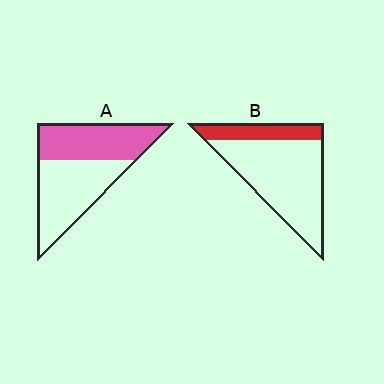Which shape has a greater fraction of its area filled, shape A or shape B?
Shape A.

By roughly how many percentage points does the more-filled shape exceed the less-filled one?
By roughly 25 percentage points (A over B).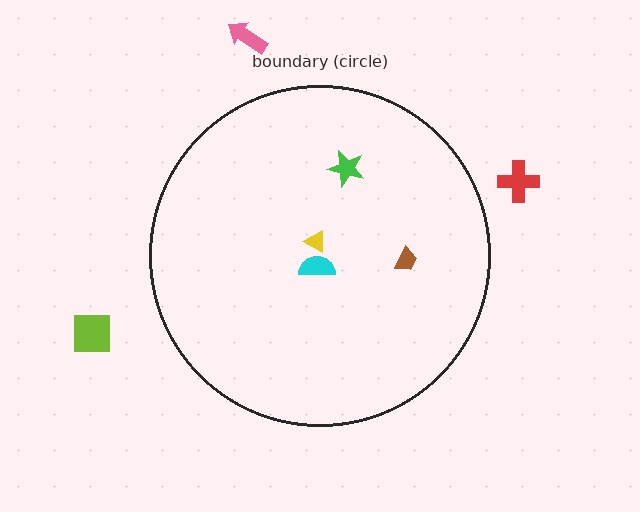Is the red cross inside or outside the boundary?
Outside.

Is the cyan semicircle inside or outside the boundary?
Inside.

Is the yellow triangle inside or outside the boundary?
Inside.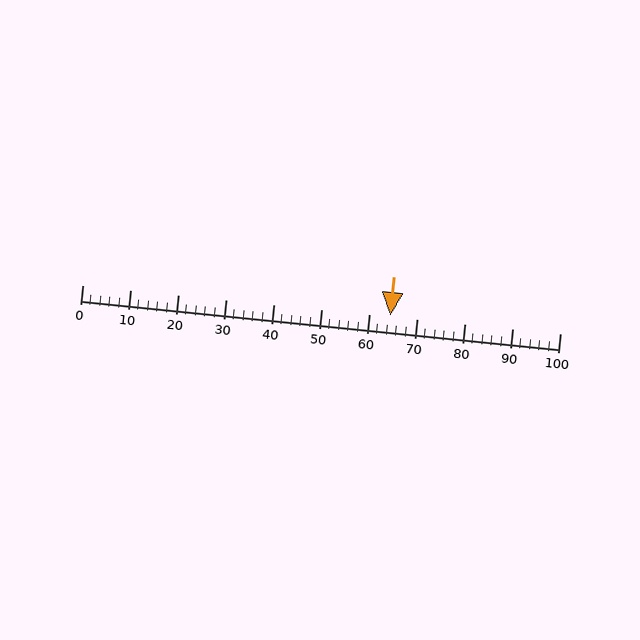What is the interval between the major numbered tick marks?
The major tick marks are spaced 10 units apart.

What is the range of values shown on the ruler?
The ruler shows values from 0 to 100.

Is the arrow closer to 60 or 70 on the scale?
The arrow is closer to 60.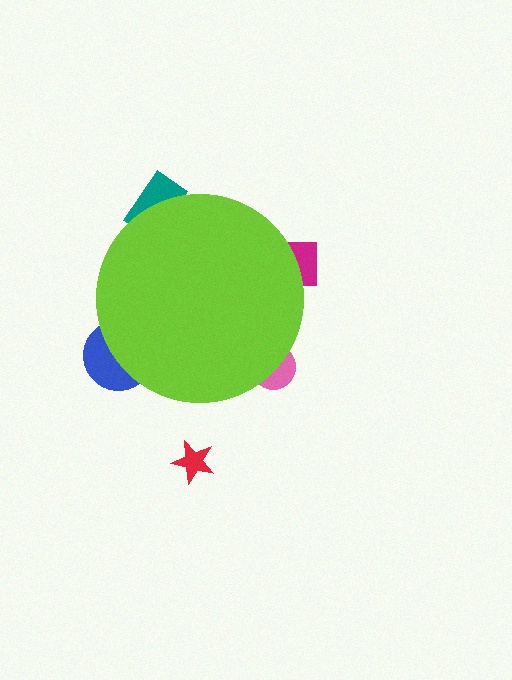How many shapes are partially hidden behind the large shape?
4 shapes are partially hidden.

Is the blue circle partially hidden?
Yes, the blue circle is partially hidden behind the lime circle.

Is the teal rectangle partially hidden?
Yes, the teal rectangle is partially hidden behind the lime circle.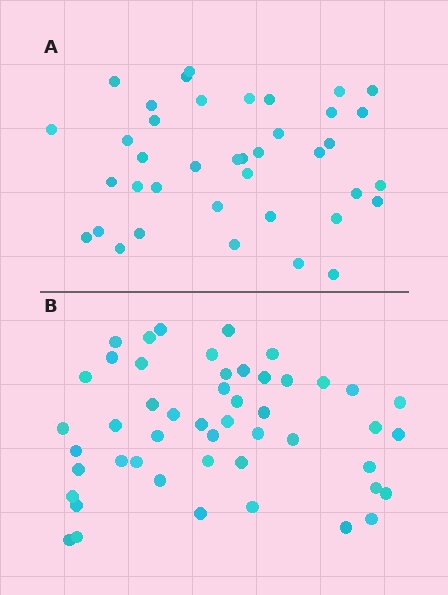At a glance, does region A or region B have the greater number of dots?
Region B (the bottom region) has more dots.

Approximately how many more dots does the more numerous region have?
Region B has roughly 10 or so more dots than region A.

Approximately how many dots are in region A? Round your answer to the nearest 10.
About 40 dots. (The exact count is 39, which rounds to 40.)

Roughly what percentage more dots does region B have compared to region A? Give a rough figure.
About 25% more.